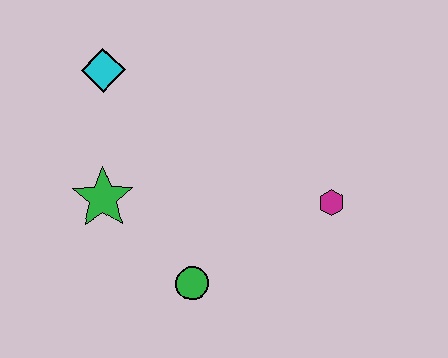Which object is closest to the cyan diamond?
The green star is closest to the cyan diamond.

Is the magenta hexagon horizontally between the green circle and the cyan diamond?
No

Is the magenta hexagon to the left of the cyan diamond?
No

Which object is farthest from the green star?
The magenta hexagon is farthest from the green star.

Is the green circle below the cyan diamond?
Yes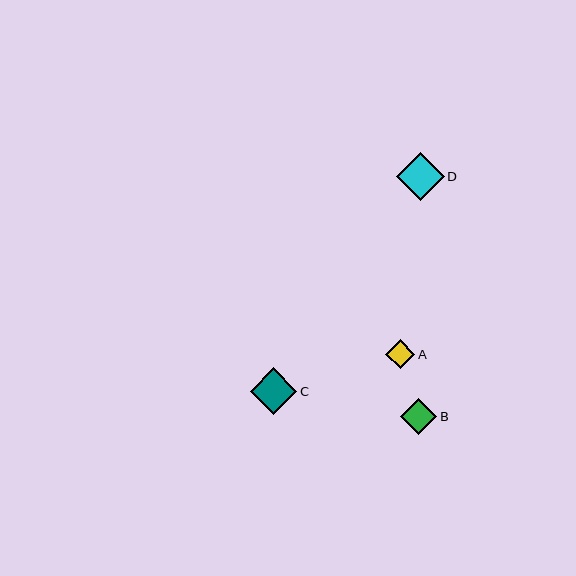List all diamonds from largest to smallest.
From largest to smallest: D, C, B, A.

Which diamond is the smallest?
Diamond A is the smallest with a size of approximately 29 pixels.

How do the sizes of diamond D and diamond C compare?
Diamond D and diamond C are approximately the same size.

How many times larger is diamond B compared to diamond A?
Diamond B is approximately 1.2 times the size of diamond A.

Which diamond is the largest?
Diamond D is the largest with a size of approximately 48 pixels.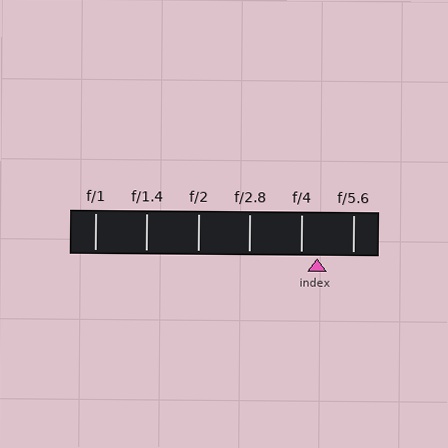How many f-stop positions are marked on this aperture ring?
There are 6 f-stop positions marked.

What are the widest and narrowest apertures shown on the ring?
The widest aperture shown is f/1 and the narrowest is f/5.6.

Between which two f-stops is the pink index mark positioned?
The index mark is between f/4 and f/5.6.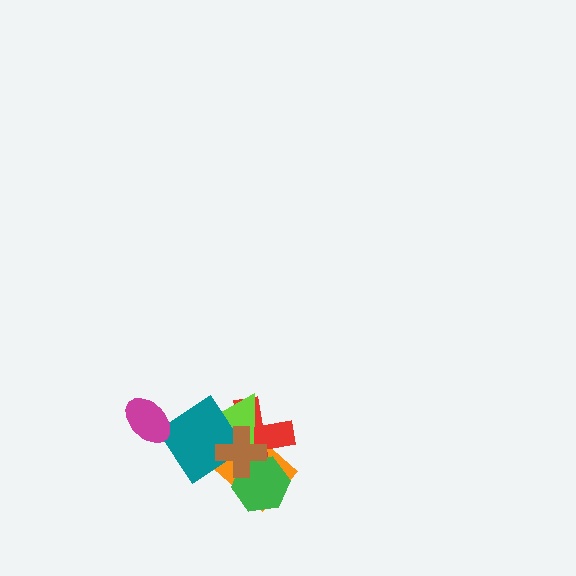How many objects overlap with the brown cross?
5 objects overlap with the brown cross.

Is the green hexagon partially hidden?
Yes, it is partially covered by another shape.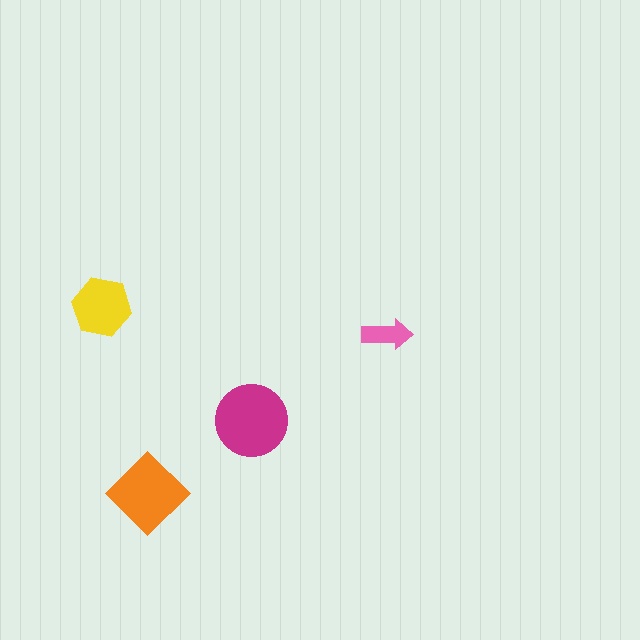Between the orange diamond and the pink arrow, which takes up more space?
The orange diamond.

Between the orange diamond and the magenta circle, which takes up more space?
The magenta circle.